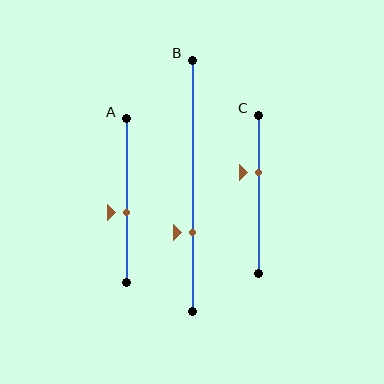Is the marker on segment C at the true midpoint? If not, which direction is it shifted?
No, the marker on segment C is shifted upward by about 14% of the segment length.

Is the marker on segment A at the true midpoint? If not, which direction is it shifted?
No, the marker on segment A is shifted downward by about 7% of the segment length.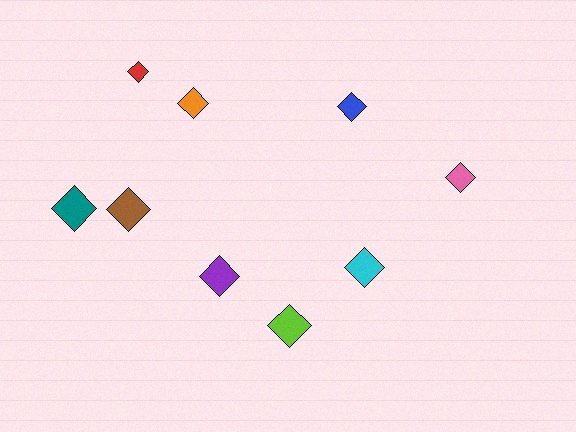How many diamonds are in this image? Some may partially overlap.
There are 9 diamonds.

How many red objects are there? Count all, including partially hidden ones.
There is 1 red object.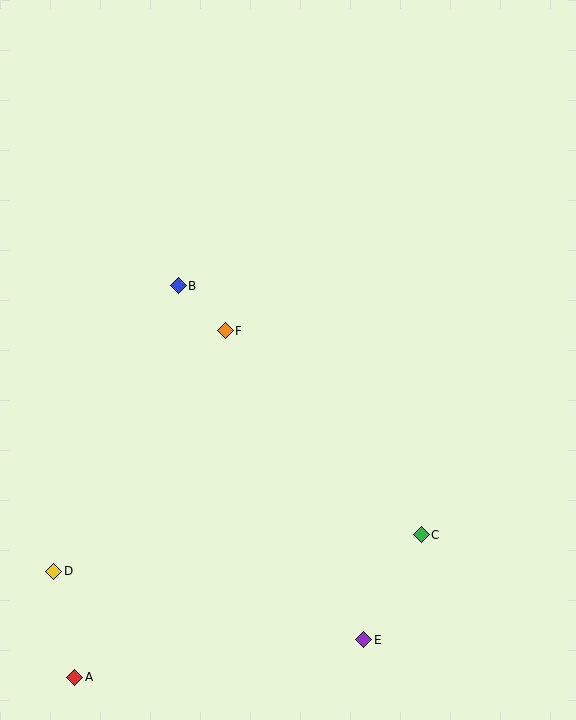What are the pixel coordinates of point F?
Point F is at (225, 331).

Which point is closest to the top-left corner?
Point B is closest to the top-left corner.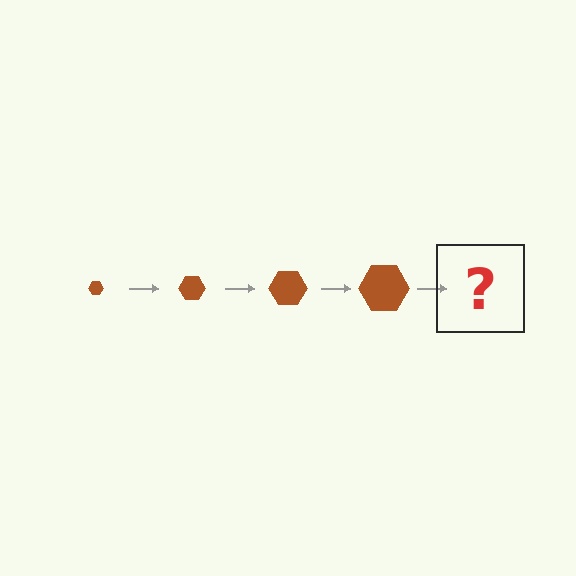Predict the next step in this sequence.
The next step is a brown hexagon, larger than the previous one.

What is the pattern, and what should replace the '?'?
The pattern is that the hexagon gets progressively larger each step. The '?' should be a brown hexagon, larger than the previous one.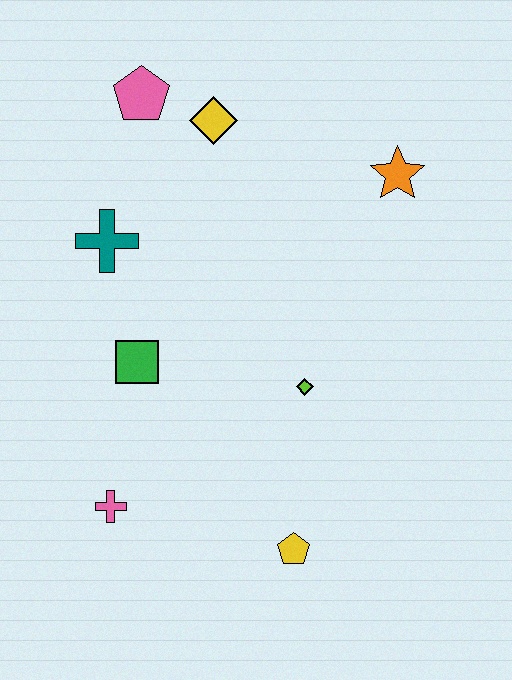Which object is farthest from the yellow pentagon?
The pink pentagon is farthest from the yellow pentagon.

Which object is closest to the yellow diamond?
The pink pentagon is closest to the yellow diamond.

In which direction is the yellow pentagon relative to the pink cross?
The yellow pentagon is to the right of the pink cross.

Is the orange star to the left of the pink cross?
No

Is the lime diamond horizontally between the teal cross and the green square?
No